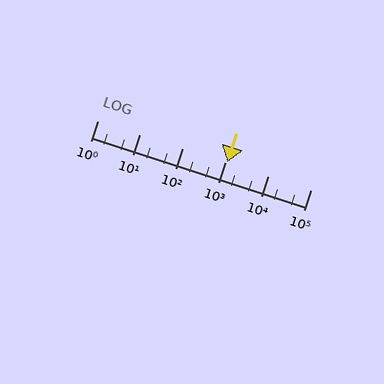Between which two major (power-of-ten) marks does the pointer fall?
The pointer is between 1000 and 10000.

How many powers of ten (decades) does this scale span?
The scale spans 5 decades, from 1 to 100000.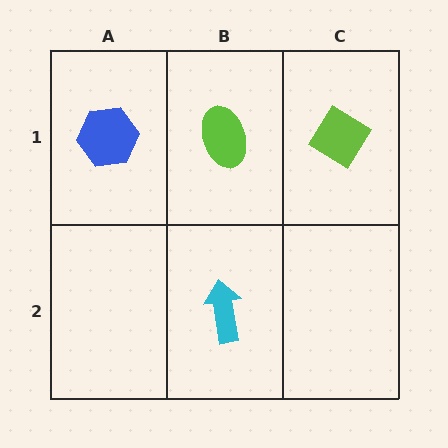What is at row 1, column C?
A lime diamond.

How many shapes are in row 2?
1 shape.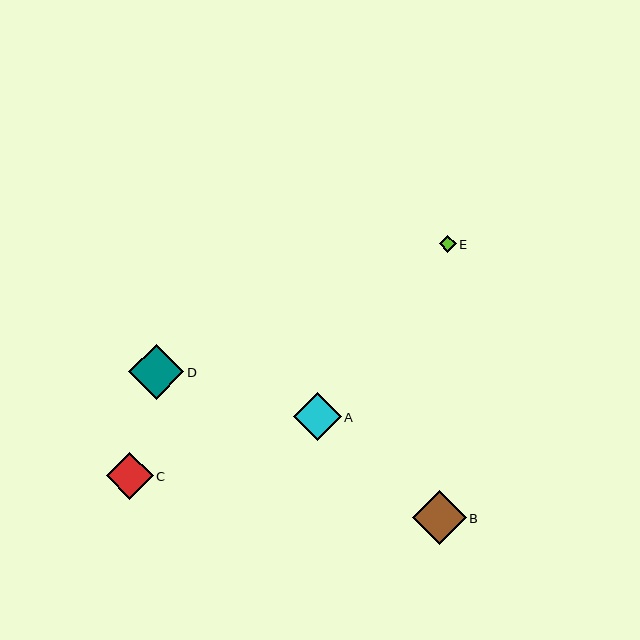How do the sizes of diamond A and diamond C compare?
Diamond A and diamond C are approximately the same size.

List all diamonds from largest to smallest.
From largest to smallest: D, B, A, C, E.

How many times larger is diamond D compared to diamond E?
Diamond D is approximately 3.3 times the size of diamond E.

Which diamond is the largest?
Diamond D is the largest with a size of approximately 55 pixels.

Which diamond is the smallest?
Diamond E is the smallest with a size of approximately 17 pixels.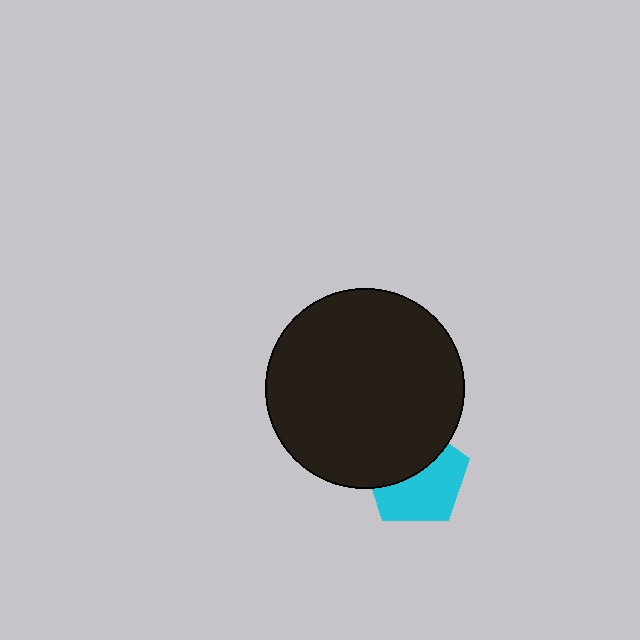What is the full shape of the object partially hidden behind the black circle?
The partially hidden object is a cyan pentagon.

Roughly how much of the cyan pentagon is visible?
About half of it is visible (roughly 56%).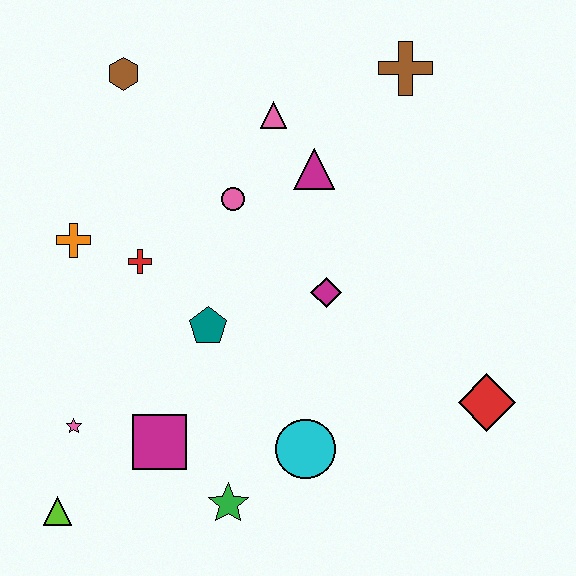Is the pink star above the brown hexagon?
No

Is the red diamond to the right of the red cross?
Yes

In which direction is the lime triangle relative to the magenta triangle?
The lime triangle is below the magenta triangle.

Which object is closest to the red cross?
The orange cross is closest to the red cross.